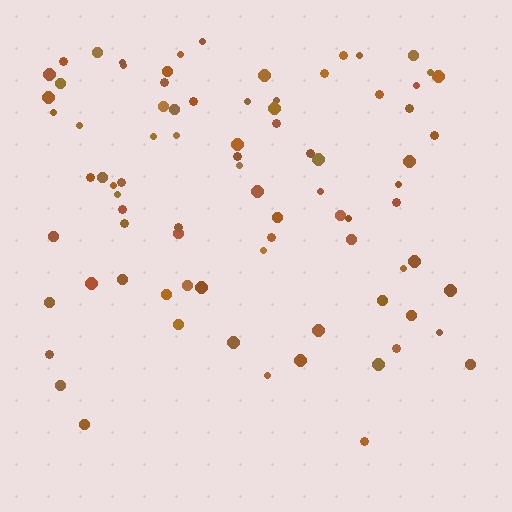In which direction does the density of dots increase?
From bottom to top, with the top side densest.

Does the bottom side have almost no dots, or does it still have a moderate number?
Still a moderate number, just noticeably fewer than the top.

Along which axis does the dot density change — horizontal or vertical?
Vertical.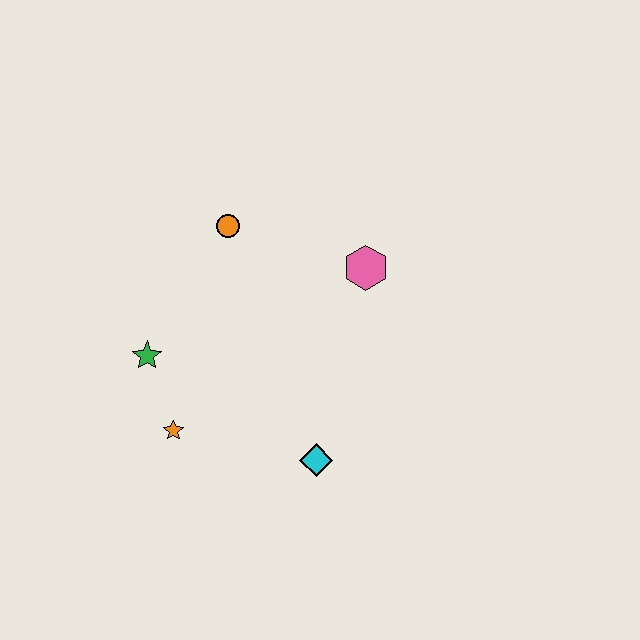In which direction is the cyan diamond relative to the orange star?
The cyan diamond is to the right of the orange star.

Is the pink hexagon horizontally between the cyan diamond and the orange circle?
No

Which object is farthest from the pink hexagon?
The orange star is farthest from the pink hexagon.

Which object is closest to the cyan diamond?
The orange star is closest to the cyan diamond.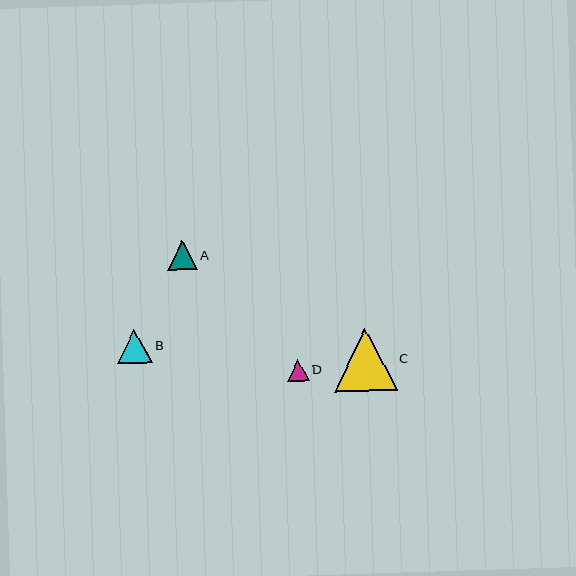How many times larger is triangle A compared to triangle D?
Triangle A is approximately 1.4 times the size of triangle D.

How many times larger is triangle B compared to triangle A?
Triangle B is approximately 1.2 times the size of triangle A.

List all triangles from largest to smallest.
From largest to smallest: C, B, A, D.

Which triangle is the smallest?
Triangle D is the smallest with a size of approximately 22 pixels.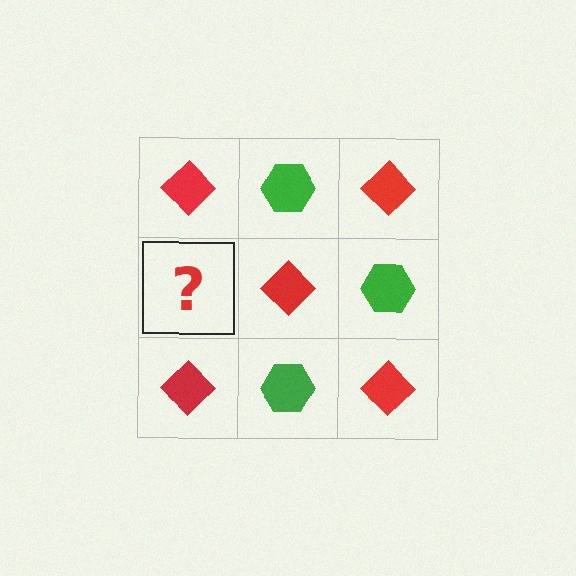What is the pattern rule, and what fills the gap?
The rule is that it alternates red diamond and green hexagon in a checkerboard pattern. The gap should be filled with a green hexagon.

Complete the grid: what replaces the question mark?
The question mark should be replaced with a green hexagon.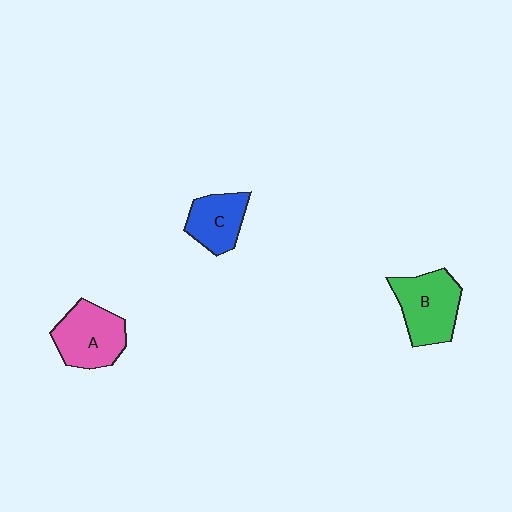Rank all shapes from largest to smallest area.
From largest to smallest: B (green), A (pink), C (blue).